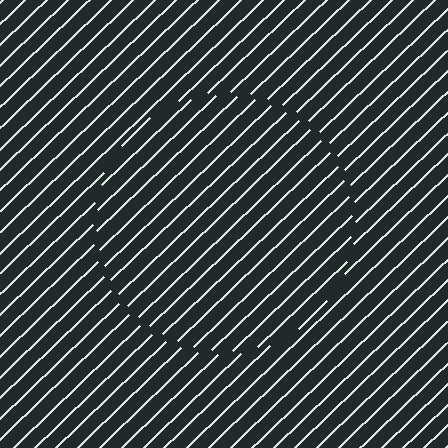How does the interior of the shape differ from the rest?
The interior of the shape contains the same grating, shifted by half a period — the contour is defined by the phase discontinuity where line-ends from the inner and outer gratings abut.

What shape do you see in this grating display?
An illusory circle. The interior of the shape contains the same grating, shifted by half a period — the contour is defined by the phase discontinuity where line-ends from the inner and outer gratings abut.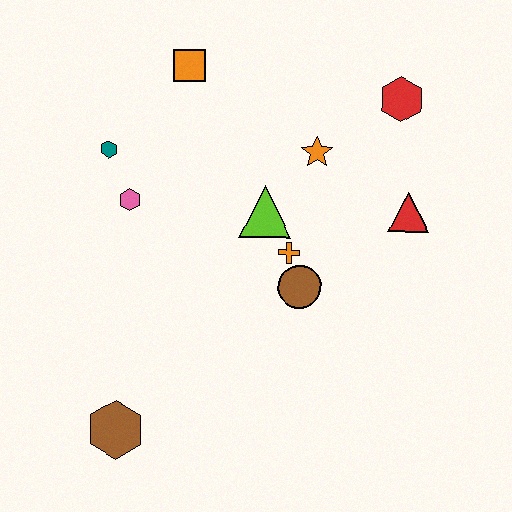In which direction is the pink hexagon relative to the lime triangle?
The pink hexagon is to the left of the lime triangle.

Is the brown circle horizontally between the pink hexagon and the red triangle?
Yes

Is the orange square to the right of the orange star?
No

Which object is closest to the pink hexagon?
The teal hexagon is closest to the pink hexagon.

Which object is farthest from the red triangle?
The brown hexagon is farthest from the red triangle.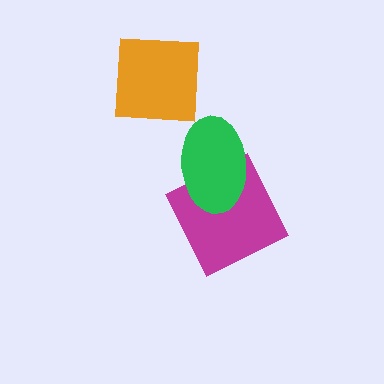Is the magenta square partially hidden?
Yes, it is partially covered by another shape.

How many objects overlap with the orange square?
0 objects overlap with the orange square.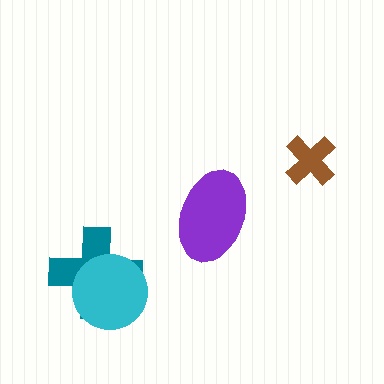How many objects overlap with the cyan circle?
1 object overlaps with the cyan circle.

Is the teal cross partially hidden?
Yes, it is partially covered by another shape.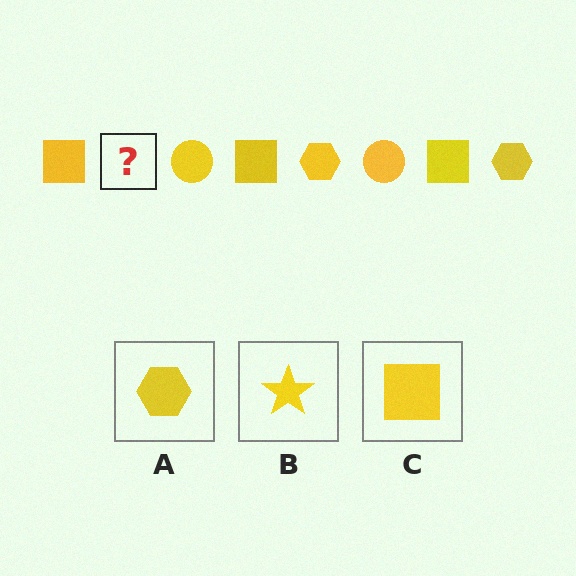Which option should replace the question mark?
Option A.